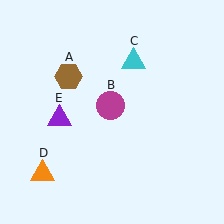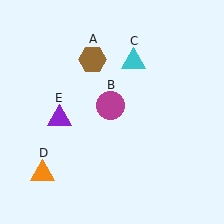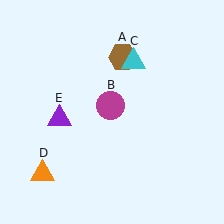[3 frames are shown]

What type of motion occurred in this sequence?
The brown hexagon (object A) rotated clockwise around the center of the scene.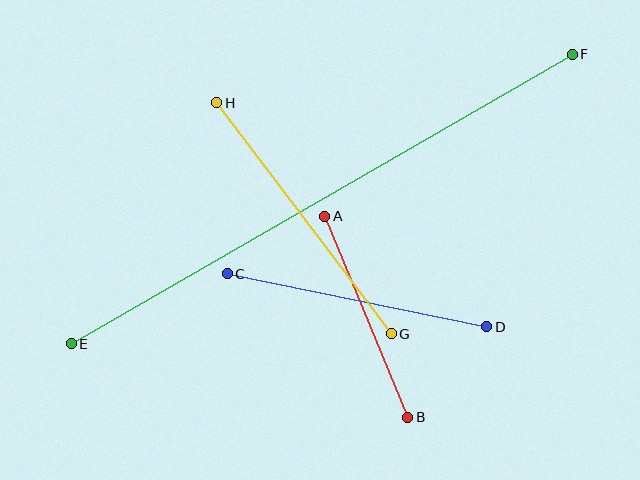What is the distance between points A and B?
The distance is approximately 217 pixels.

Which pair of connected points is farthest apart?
Points E and F are farthest apart.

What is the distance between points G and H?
The distance is approximately 290 pixels.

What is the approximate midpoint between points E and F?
The midpoint is at approximately (322, 199) pixels.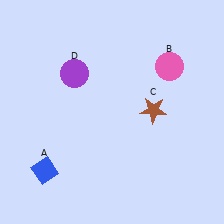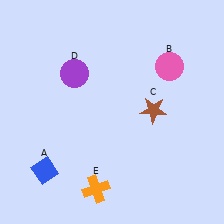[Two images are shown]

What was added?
An orange cross (E) was added in Image 2.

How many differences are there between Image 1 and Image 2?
There is 1 difference between the two images.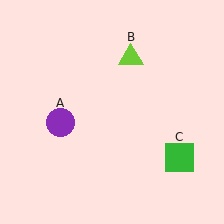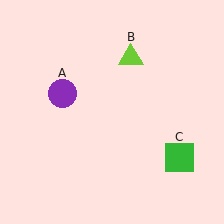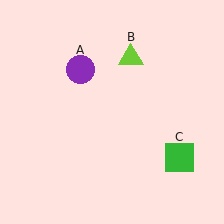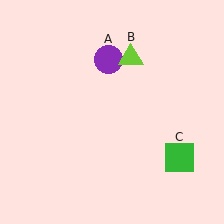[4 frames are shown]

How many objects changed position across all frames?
1 object changed position: purple circle (object A).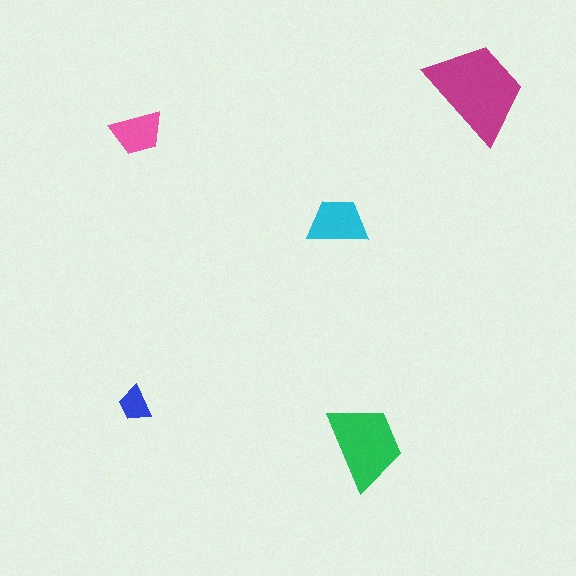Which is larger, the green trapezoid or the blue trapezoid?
The green one.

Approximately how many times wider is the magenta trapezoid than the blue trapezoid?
About 3 times wider.